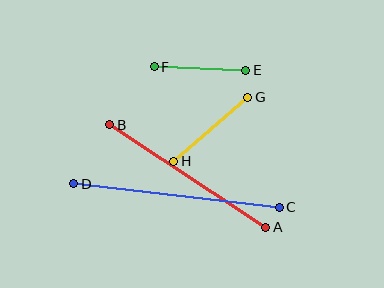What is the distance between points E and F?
The distance is approximately 92 pixels.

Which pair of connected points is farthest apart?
Points C and D are farthest apart.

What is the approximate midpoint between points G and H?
The midpoint is at approximately (211, 129) pixels.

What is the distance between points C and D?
The distance is approximately 207 pixels.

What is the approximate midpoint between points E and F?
The midpoint is at approximately (200, 68) pixels.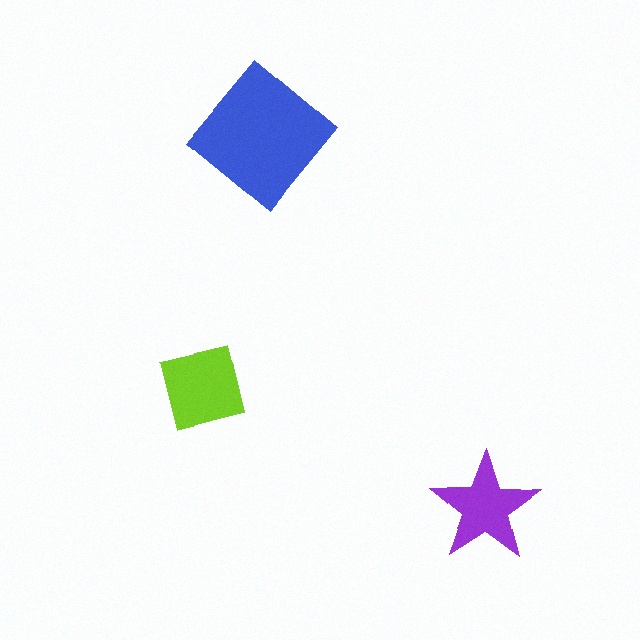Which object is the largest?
The blue diamond.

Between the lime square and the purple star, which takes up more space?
The lime square.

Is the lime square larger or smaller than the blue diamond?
Smaller.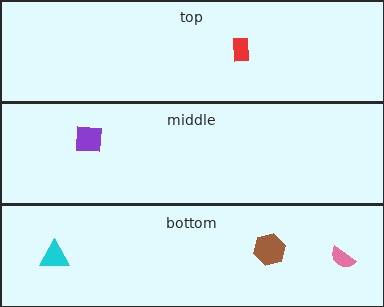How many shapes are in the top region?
1.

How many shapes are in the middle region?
1.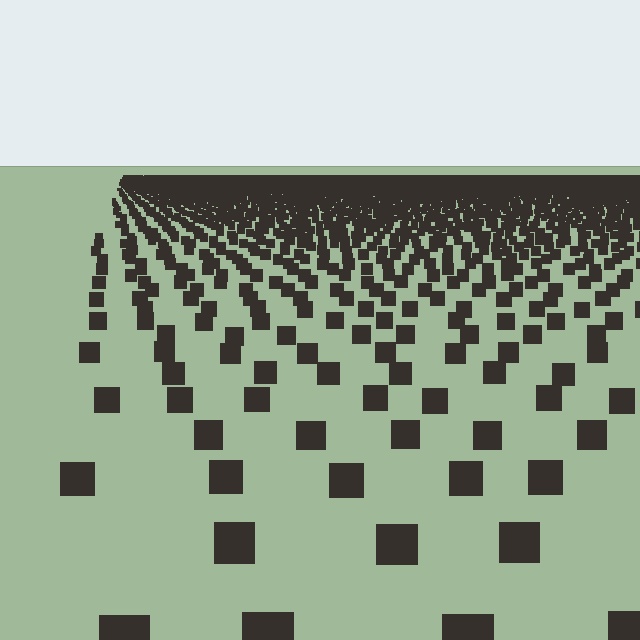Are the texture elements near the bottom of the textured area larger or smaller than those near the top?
Larger. Near the bottom, elements are closer to the viewer and appear at a bigger on-screen size.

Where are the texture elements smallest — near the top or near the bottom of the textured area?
Near the top.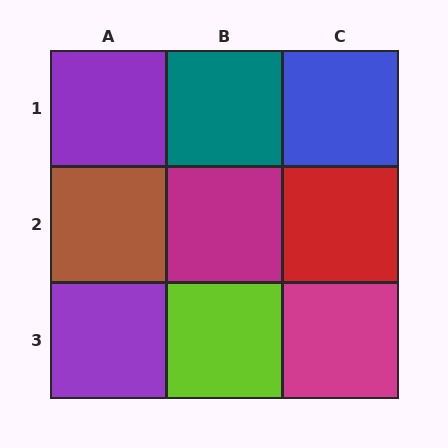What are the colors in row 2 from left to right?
Brown, magenta, red.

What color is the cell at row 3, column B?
Lime.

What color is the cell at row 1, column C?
Blue.